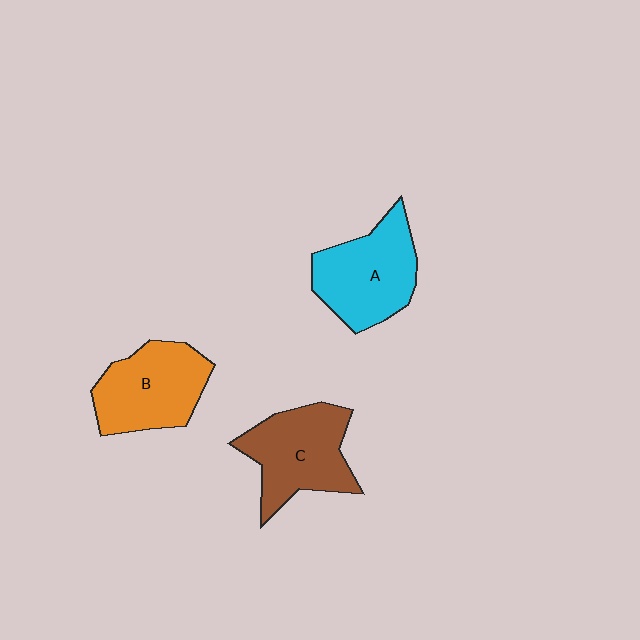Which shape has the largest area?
Shape A (cyan).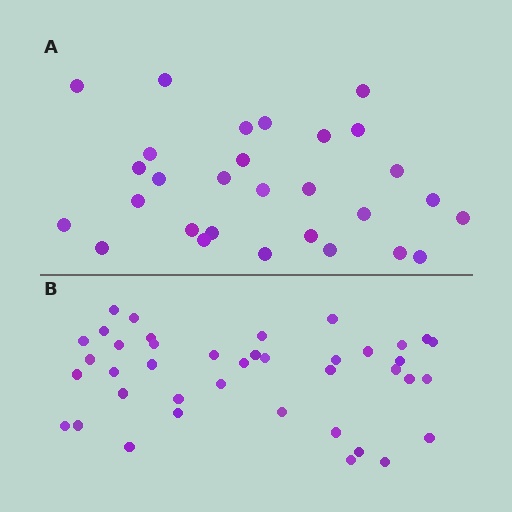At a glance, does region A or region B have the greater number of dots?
Region B (the bottom region) has more dots.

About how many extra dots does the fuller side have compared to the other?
Region B has roughly 12 or so more dots than region A.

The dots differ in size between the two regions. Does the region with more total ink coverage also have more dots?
No. Region A has more total ink coverage because its dots are larger, but region B actually contains more individual dots. Total area can be misleading — the number of items is what matters here.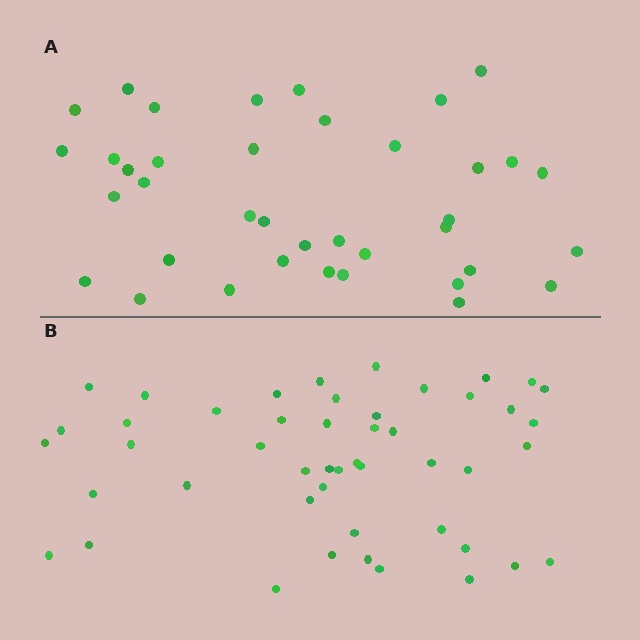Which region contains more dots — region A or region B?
Region B (the bottom region) has more dots.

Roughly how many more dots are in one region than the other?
Region B has roughly 10 or so more dots than region A.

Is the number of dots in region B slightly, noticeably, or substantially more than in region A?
Region B has noticeably more, but not dramatically so. The ratio is roughly 1.3 to 1.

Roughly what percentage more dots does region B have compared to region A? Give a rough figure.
About 25% more.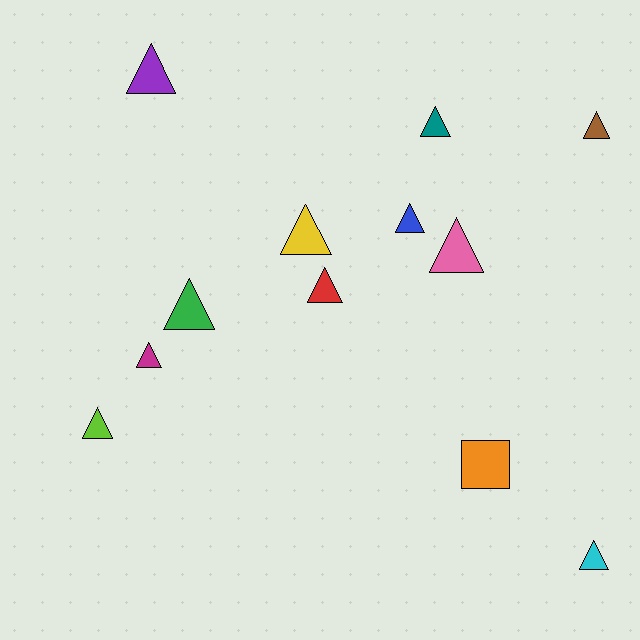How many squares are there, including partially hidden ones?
There is 1 square.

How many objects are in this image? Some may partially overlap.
There are 12 objects.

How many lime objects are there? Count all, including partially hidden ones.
There is 1 lime object.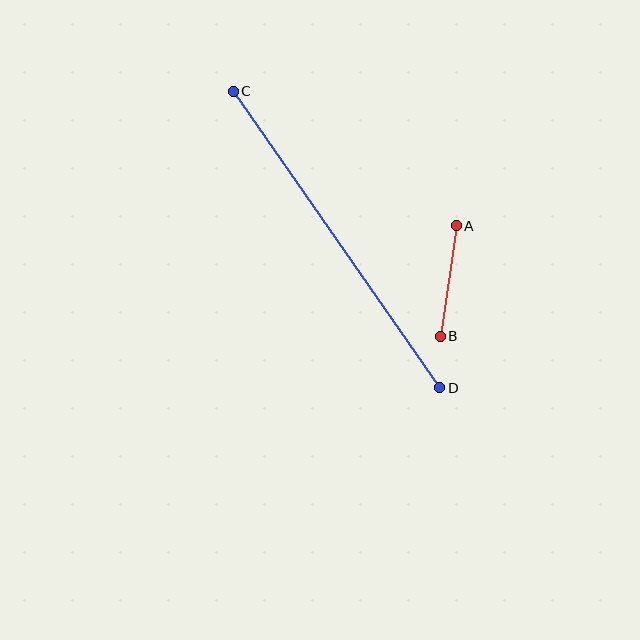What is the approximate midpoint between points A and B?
The midpoint is at approximately (448, 281) pixels.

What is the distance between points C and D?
The distance is approximately 361 pixels.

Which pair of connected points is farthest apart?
Points C and D are farthest apart.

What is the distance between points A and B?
The distance is approximately 112 pixels.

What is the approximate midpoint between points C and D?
The midpoint is at approximately (336, 239) pixels.